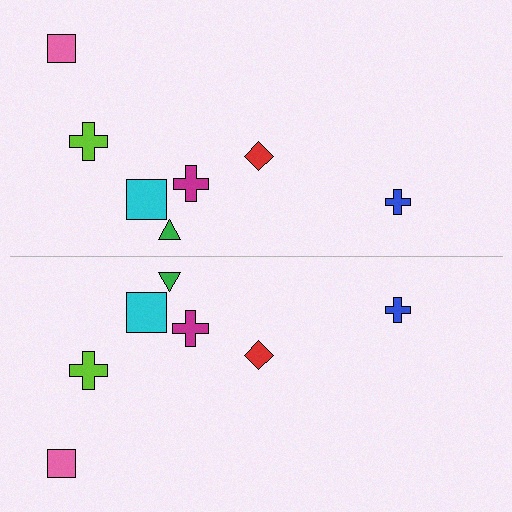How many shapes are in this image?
There are 14 shapes in this image.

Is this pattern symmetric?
Yes, this pattern has bilateral (reflection) symmetry.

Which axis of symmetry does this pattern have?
The pattern has a horizontal axis of symmetry running through the center of the image.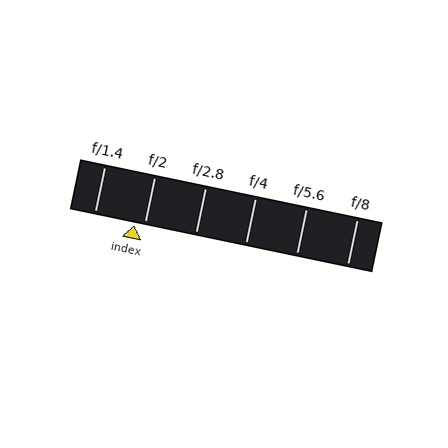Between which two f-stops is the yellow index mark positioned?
The index mark is between f/1.4 and f/2.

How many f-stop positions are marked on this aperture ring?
There are 6 f-stop positions marked.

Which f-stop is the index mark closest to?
The index mark is closest to f/2.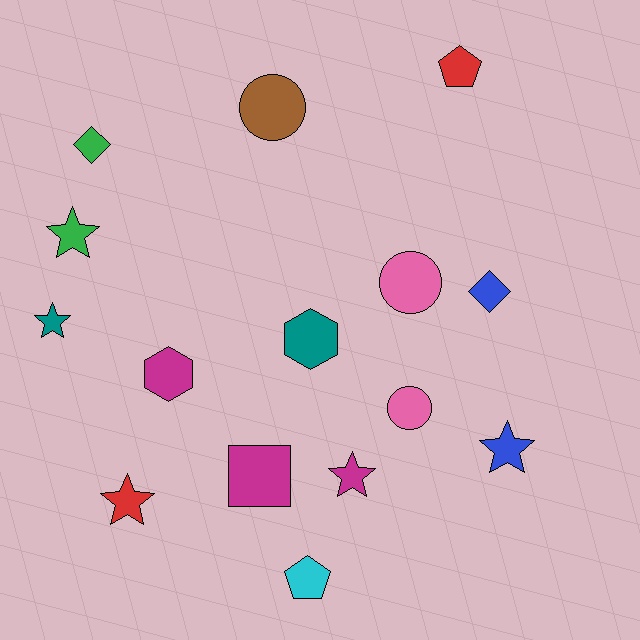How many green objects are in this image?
There are 2 green objects.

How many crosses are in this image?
There are no crosses.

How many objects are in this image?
There are 15 objects.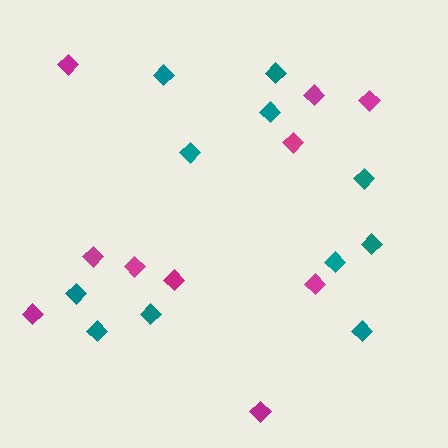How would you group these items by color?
There are 2 groups: one group of teal diamonds (11) and one group of magenta diamonds (10).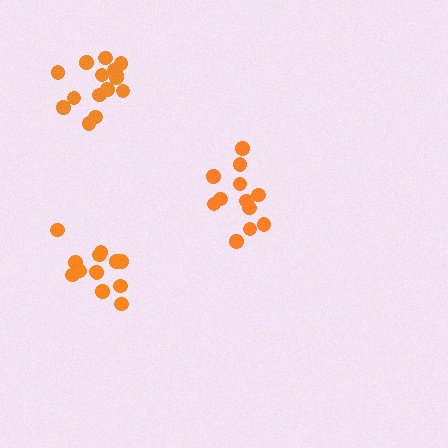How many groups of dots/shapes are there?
There are 3 groups.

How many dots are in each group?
Group 1: 15 dots, Group 2: 12 dots, Group 3: 13 dots (40 total).